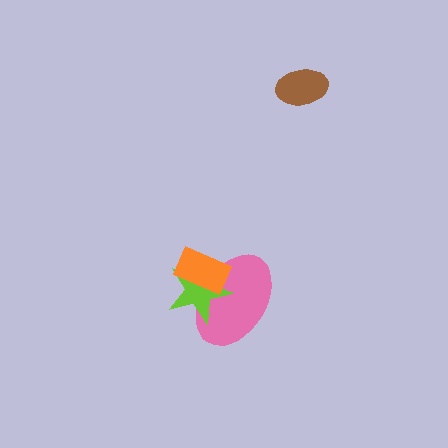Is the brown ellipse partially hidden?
No, no other shape covers it.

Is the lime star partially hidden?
Yes, it is partially covered by another shape.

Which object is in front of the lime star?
The orange rectangle is in front of the lime star.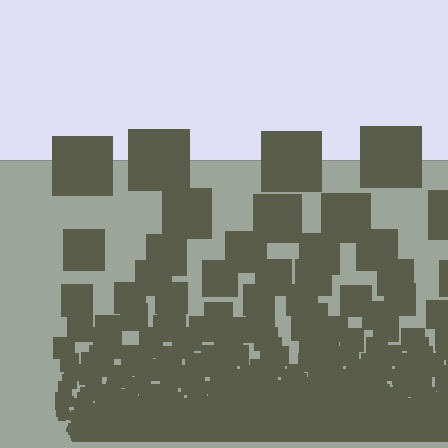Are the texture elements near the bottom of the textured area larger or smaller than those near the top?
Smaller. The gradient is inverted — elements near the bottom are smaller and denser.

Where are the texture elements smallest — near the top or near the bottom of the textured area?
Near the bottom.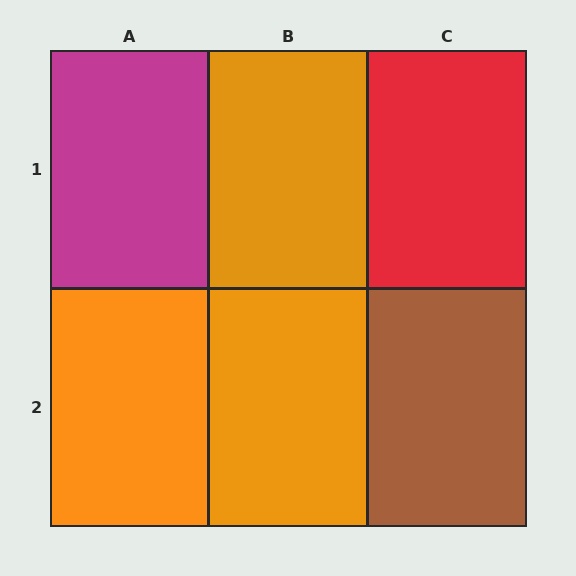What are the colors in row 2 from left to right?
Orange, orange, brown.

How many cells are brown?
1 cell is brown.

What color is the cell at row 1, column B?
Orange.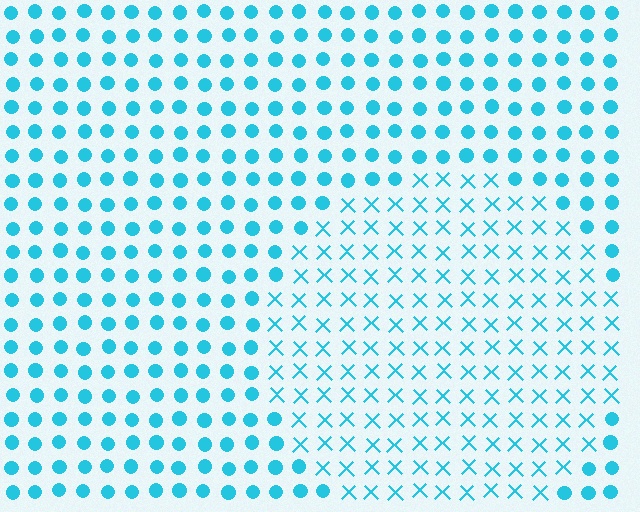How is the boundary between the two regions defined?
The boundary is defined by a change in element shape: X marks inside vs. circles outside. All elements share the same color and spacing.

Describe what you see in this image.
The image is filled with small cyan elements arranged in a uniform grid. A circle-shaped region contains X marks, while the surrounding area contains circles. The boundary is defined purely by the change in element shape.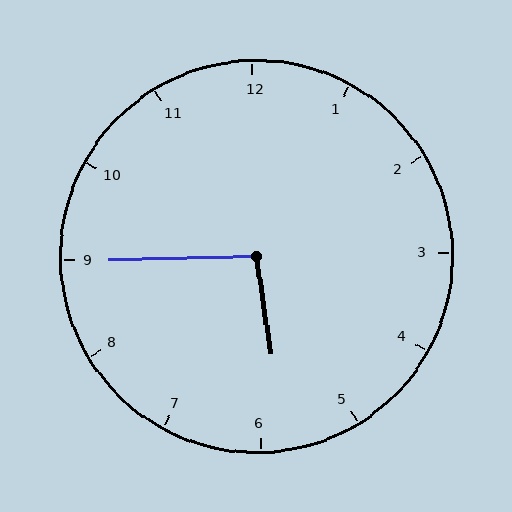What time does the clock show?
5:45.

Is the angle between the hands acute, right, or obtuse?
It is obtuse.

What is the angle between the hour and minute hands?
Approximately 98 degrees.